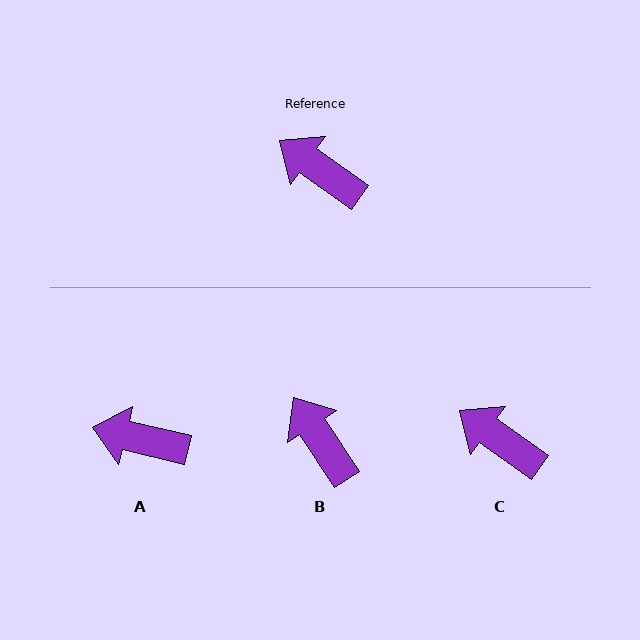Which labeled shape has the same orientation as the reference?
C.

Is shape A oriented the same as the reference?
No, it is off by about 22 degrees.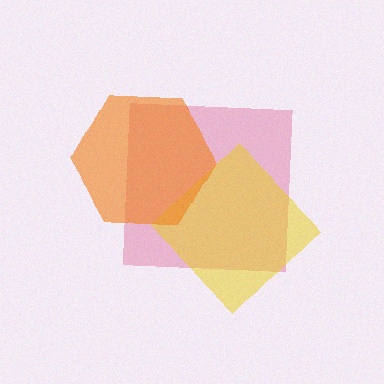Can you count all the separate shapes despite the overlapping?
Yes, there are 3 separate shapes.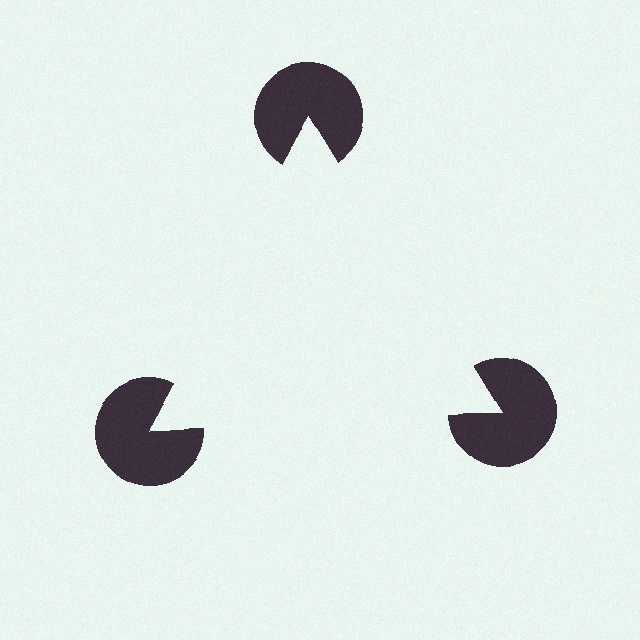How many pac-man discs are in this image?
There are 3 — one at each vertex of the illusory triangle.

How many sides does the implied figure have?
3 sides.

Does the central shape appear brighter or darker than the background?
It typically appears slightly brighter than the background, even though no actual brightness change is drawn.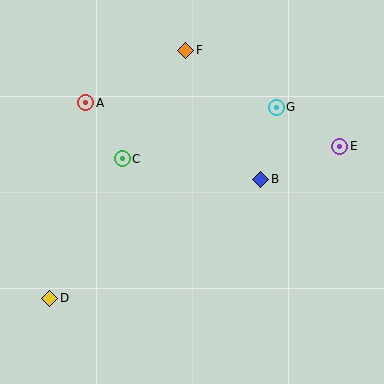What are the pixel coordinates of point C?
Point C is at (122, 159).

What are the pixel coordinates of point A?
Point A is at (86, 103).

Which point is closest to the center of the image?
Point B at (261, 179) is closest to the center.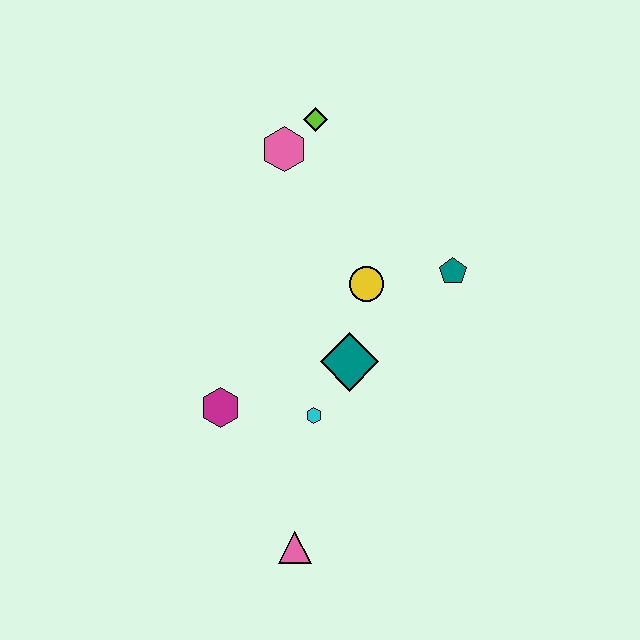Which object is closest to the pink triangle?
The cyan hexagon is closest to the pink triangle.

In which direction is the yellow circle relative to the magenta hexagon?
The yellow circle is to the right of the magenta hexagon.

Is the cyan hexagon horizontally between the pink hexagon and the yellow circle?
Yes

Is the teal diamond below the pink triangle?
No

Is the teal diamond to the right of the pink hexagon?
Yes